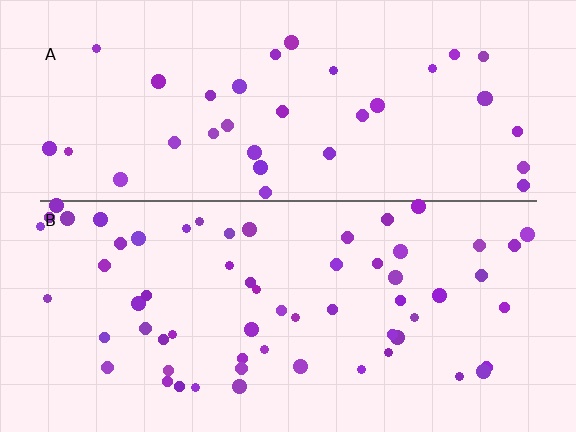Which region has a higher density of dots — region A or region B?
B (the bottom).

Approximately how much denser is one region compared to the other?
Approximately 1.8× — region B over region A.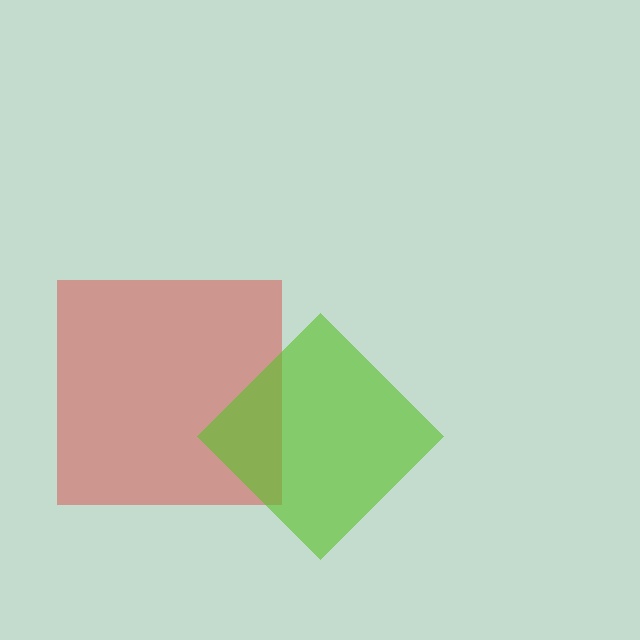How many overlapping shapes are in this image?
There are 2 overlapping shapes in the image.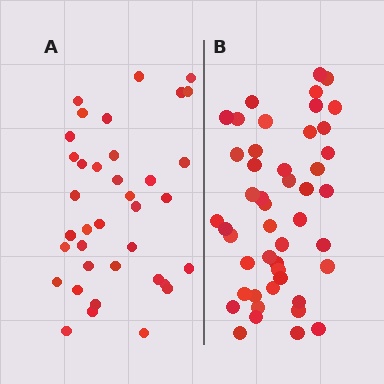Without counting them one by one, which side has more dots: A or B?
Region B (the right region) has more dots.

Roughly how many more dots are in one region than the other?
Region B has roughly 10 or so more dots than region A.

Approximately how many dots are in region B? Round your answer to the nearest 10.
About 50 dots. (The exact count is 47, which rounds to 50.)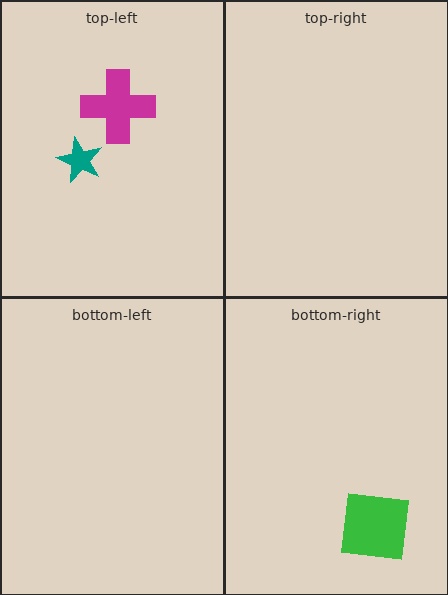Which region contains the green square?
The bottom-right region.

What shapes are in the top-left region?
The magenta cross, the teal star.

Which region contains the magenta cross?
The top-left region.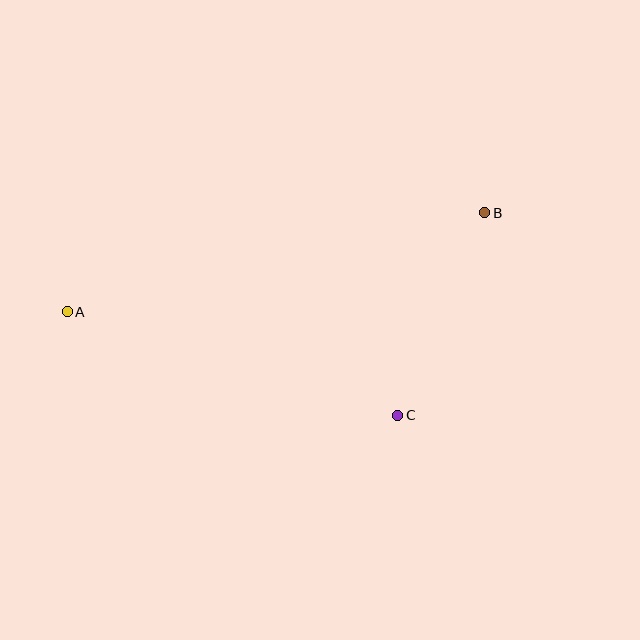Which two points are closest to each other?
Points B and C are closest to each other.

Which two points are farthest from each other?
Points A and B are farthest from each other.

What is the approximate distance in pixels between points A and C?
The distance between A and C is approximately 346 pixels.